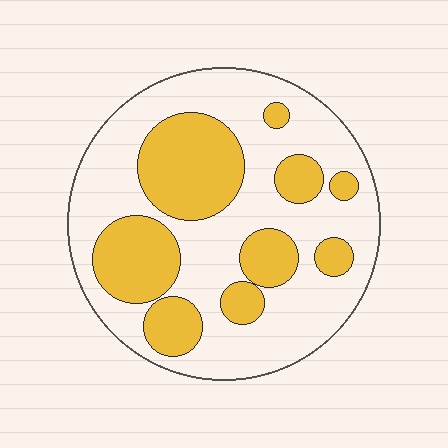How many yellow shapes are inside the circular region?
9.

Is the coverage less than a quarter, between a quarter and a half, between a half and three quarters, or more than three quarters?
Between a quarter and a half.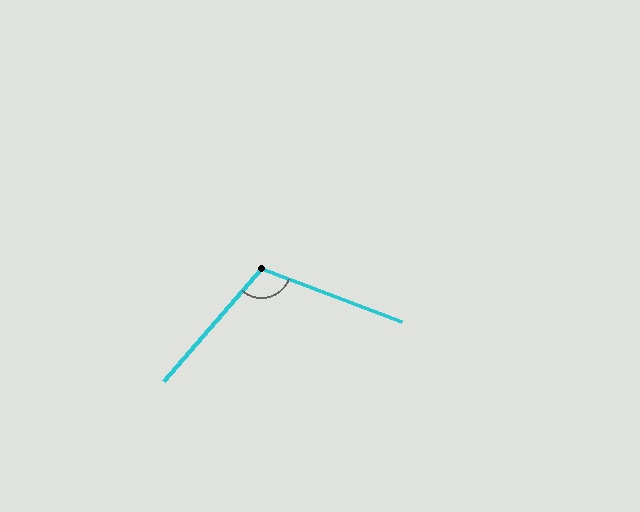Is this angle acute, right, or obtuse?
It is obtuse.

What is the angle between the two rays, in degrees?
Approximately 110 degrees.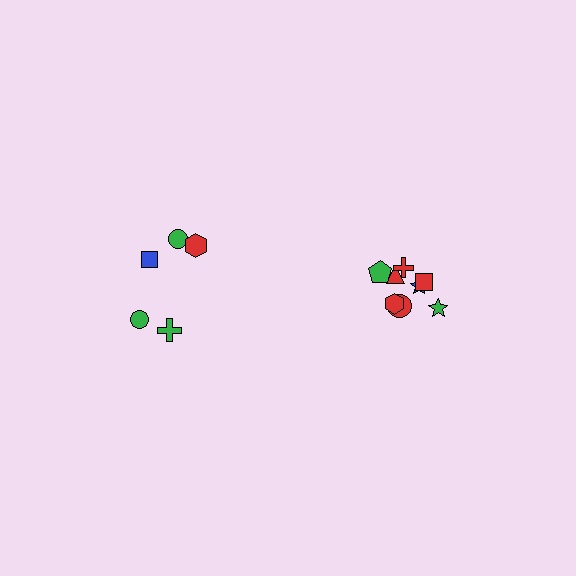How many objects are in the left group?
There are 5 objects.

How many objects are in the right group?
There are 8 objects.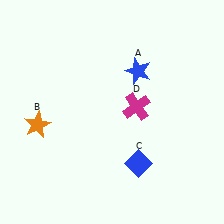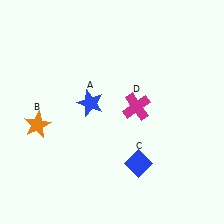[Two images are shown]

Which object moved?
The blue star (A) moved left.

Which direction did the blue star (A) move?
The blue star (A) moved left.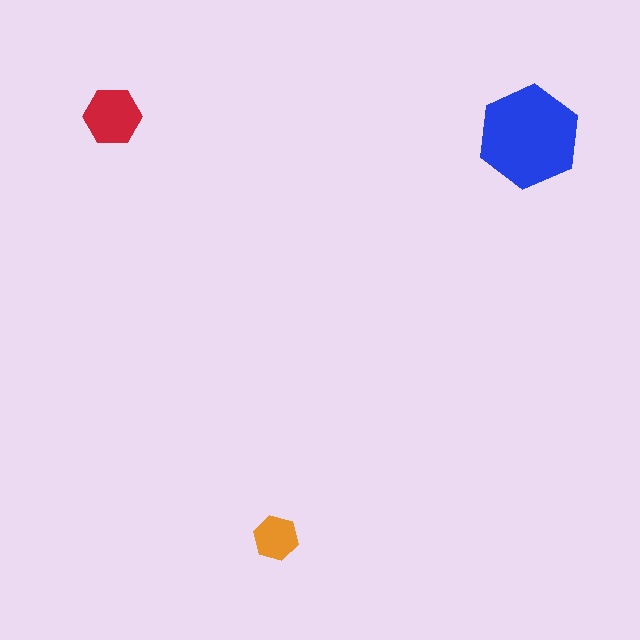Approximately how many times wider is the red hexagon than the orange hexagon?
About 1.5 times wider.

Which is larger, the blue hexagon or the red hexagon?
The blue one.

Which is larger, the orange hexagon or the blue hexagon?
The blue one.